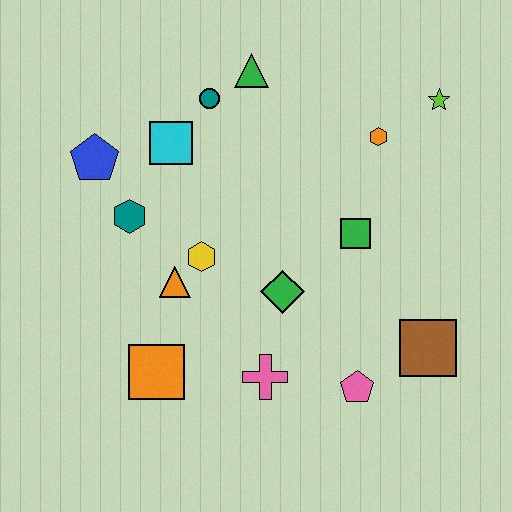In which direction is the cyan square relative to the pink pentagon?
The cyan square is above the pink pentagon.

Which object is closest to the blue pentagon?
The teal hexagon is closest to the blue pentagon.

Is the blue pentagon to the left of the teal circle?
Yes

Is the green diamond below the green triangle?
Yes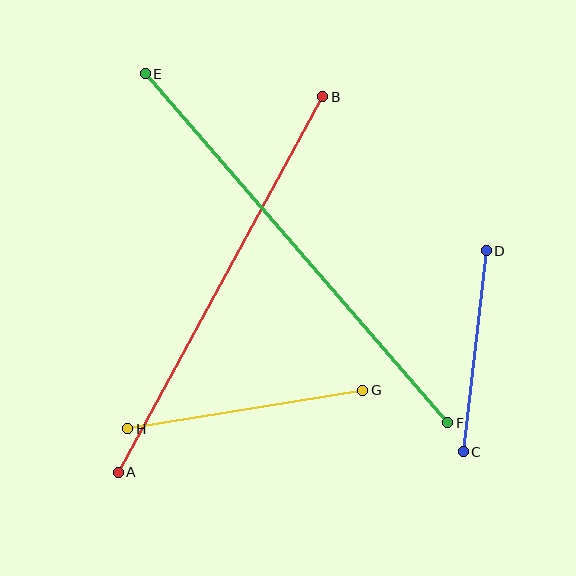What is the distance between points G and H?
The distance is approximately 238 pixels.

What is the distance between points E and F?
The distance is approximately 462 pixels.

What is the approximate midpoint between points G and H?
The midpoint is at approximately (245, 409) pixels.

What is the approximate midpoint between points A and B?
The midpoint is at approximately (221, 285) pixels.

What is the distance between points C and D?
The distance is approximately 202 pixels.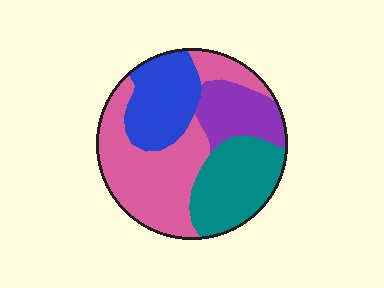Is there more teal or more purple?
Teal.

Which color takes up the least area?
Purple, at roughly 15%.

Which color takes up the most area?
Pink, at roughly 40%.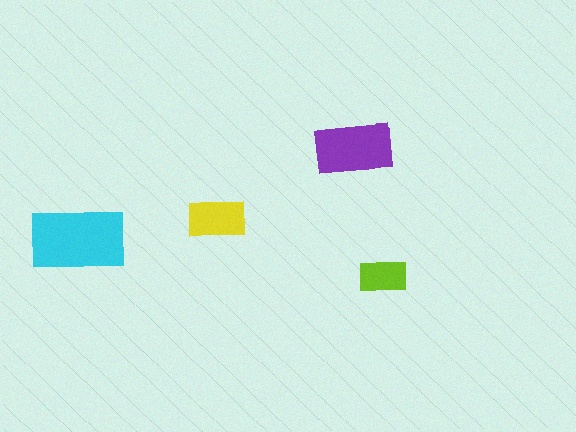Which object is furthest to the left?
The cyan rectangle is leftmost.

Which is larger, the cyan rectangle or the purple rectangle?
The cyan one.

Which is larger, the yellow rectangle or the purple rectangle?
The purple one.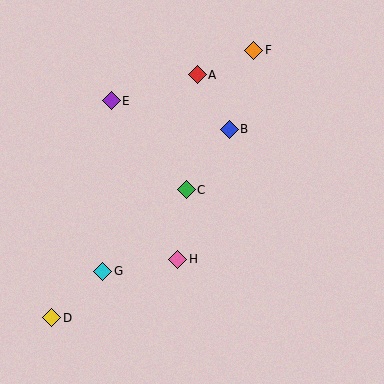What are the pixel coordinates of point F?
Point F is at (254, 50).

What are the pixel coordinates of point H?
Point H is at (178, 259).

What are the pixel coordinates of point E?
Point E is at (111, 101).